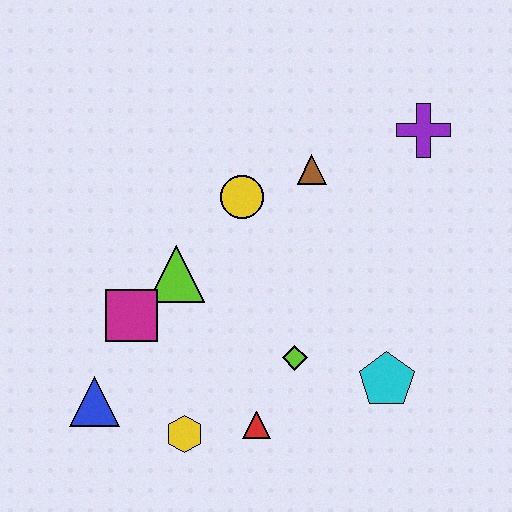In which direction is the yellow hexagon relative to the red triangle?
The yellow hexagon is to the left of the red triangle.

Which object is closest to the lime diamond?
The red triangle is closest to the lime diamond.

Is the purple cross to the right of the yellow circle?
Yes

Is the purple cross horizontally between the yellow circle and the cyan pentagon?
No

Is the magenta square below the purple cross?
Yes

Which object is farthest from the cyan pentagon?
The blue triangle is farthest from the cyan pentagon.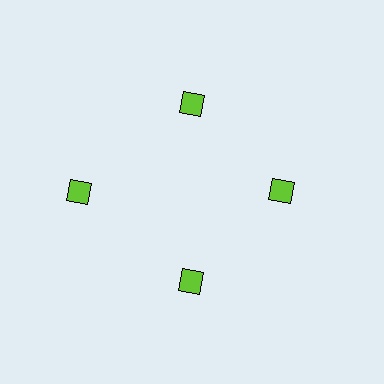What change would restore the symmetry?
The symmetry would be restored by moving it inward, back onto the ring so that all 4 squares sit at equal angles and equal distance from the center.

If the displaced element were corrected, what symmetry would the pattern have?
It would have 4-fold rotational symmetry — the pattern would map onto itself every 90 degrees.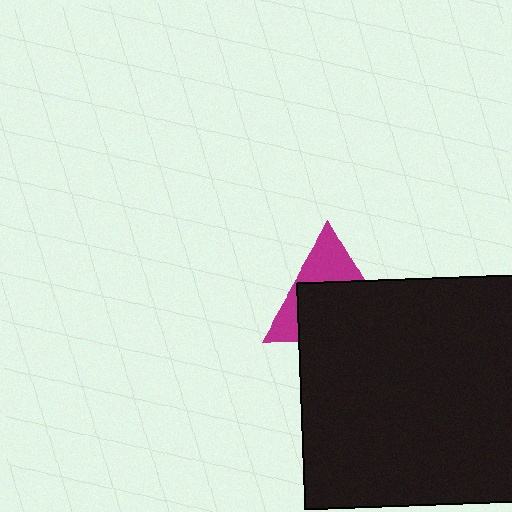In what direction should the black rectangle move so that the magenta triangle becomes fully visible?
The black rectangle should move down. That is the shortest direction to clear the overlap and leave the magenta triangle fully visible.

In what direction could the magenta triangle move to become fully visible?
The magenta triangle could move up. That would shift it out from behind the black rectangle entirely.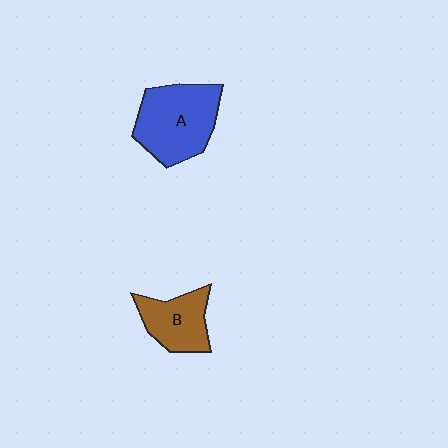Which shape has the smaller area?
Shape B (brown).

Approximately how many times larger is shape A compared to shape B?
Approximately 1.6 times.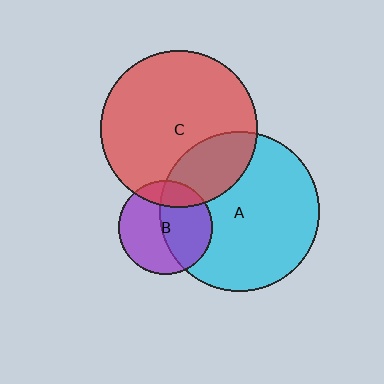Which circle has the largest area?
Circle A (cyan).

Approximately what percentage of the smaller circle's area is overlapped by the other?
Approximately 25%.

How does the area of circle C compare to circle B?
Approximately 2.8 times.